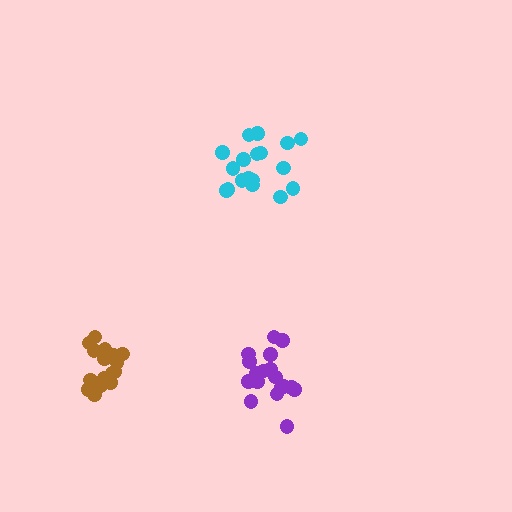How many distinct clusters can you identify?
There are 3 distinct clusters.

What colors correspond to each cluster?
The clusters are colored: cyan, purple, brown.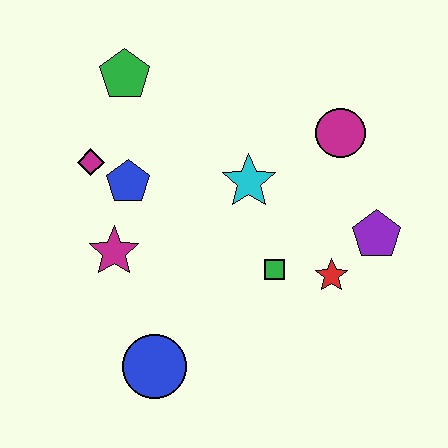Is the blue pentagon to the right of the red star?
No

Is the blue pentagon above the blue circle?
Yes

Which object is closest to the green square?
The red star is closest to the green square.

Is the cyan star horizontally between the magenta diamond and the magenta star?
No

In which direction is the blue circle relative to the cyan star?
The blue circle is below the cyan star.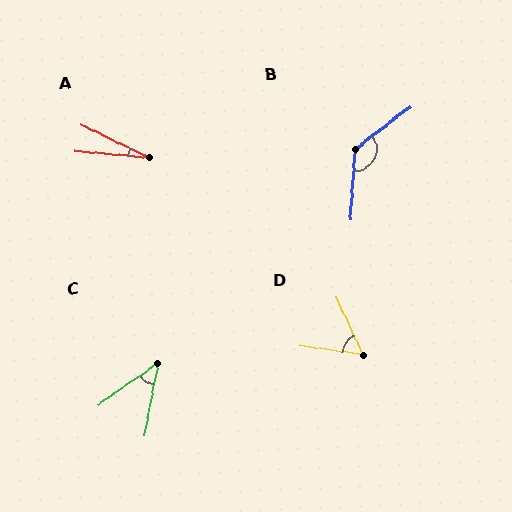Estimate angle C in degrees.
Approximately 44 degrees.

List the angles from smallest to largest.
A (21°), C (44°), D (58°), B (131°).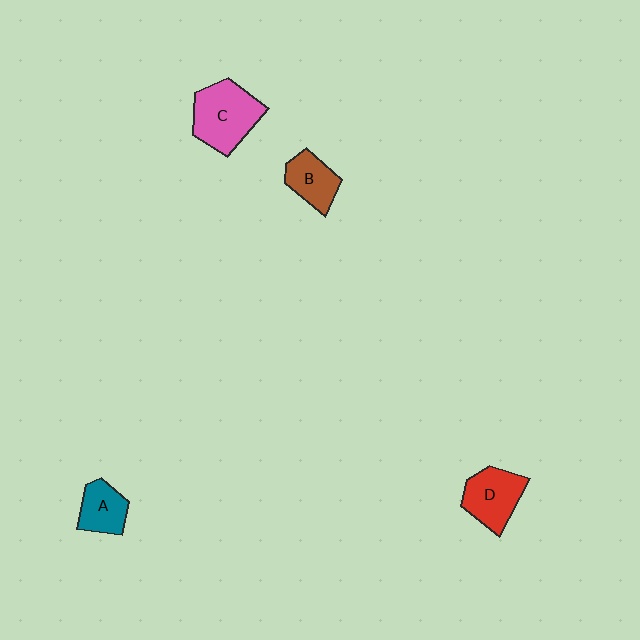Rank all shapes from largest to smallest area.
From largest to smallest: C (pink), D (red), B (brown), A (teal).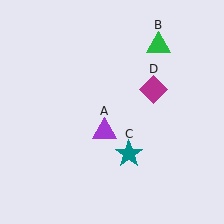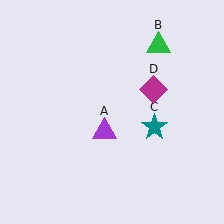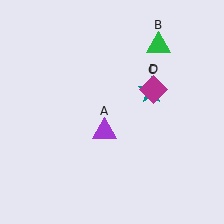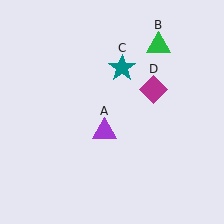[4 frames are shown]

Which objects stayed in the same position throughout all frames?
Purple triangle (object A) and green triangle (object B) and magenta diamond (object D) remained stationary.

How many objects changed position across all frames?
1 object changed position: teal star (object C).